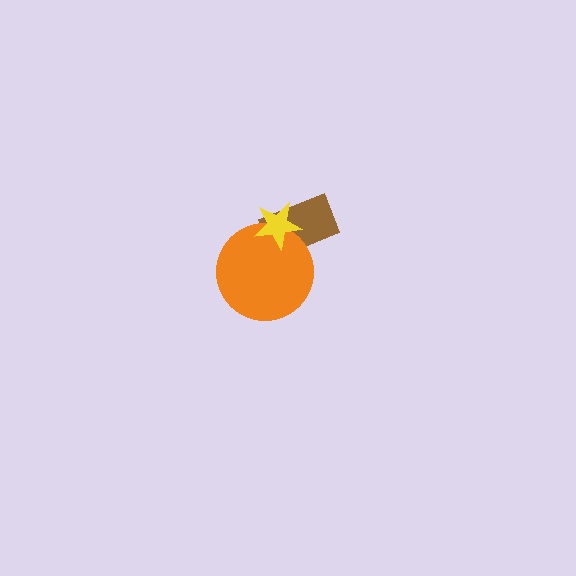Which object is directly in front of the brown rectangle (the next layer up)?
The orange circle is directly in front of the brown rectangle.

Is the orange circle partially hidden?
Yes, it is partially covered by another shape.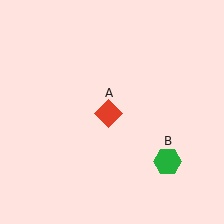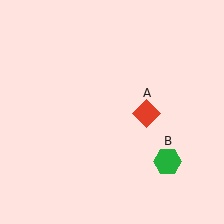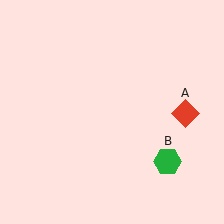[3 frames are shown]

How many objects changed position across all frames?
1 object changed position: red diamond (object A).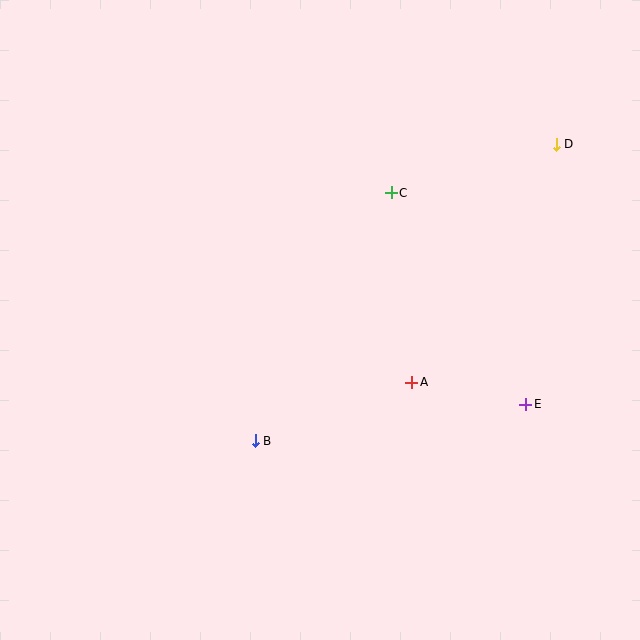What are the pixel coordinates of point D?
Point D is at (556, 144).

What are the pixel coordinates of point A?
Point A is at (412, 382).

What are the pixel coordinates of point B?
Point B is at (255, 441).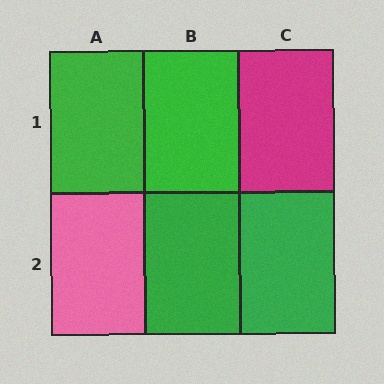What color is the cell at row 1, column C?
Magenta.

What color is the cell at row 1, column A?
Green.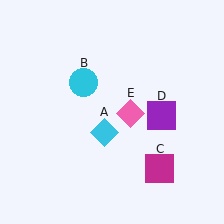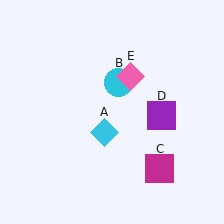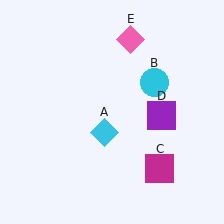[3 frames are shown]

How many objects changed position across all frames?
2 objects changed position: cyan circle (object B), pink diamond (object E).